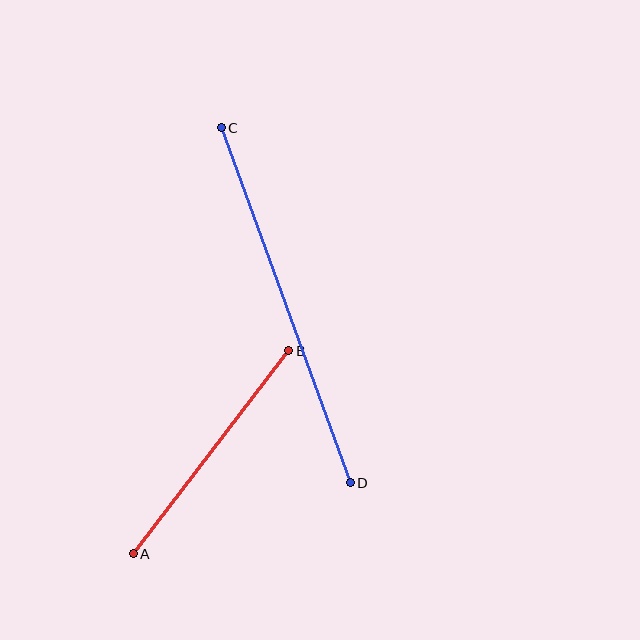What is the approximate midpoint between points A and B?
The midpoint is at approximately (211, 452) pixels.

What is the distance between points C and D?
The distance is approximately 378 pixels.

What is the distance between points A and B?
The distance is approximately 255 pixels.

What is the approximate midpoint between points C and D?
The midpoint is at approximately (286, 305) pixels.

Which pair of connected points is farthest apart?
Points C and D are farthest apart.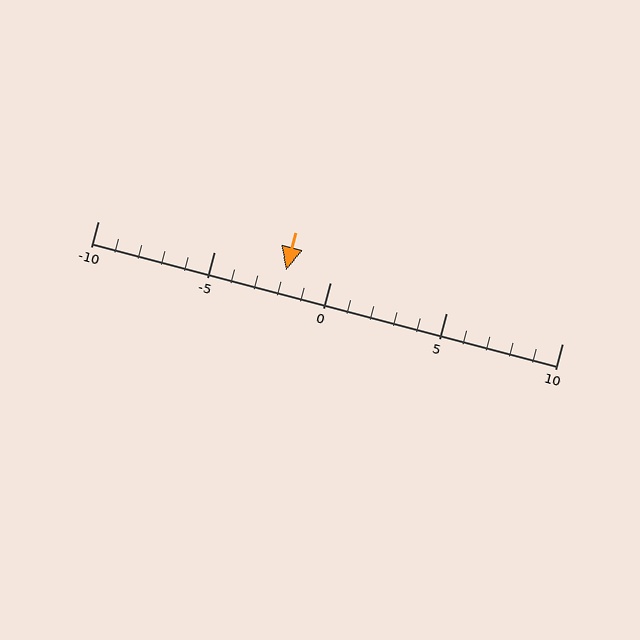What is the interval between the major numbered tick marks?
The major tick marks are spaced 5 units apart.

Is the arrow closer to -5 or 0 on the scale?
The arrow is closer to 0.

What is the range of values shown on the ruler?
The ruler shows values from -10 to 10.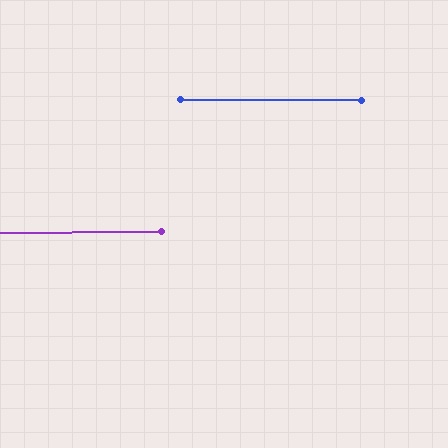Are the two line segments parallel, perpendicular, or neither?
Parallel — their directions differ by only 0.8°.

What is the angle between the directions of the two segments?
Approximately 1 degree.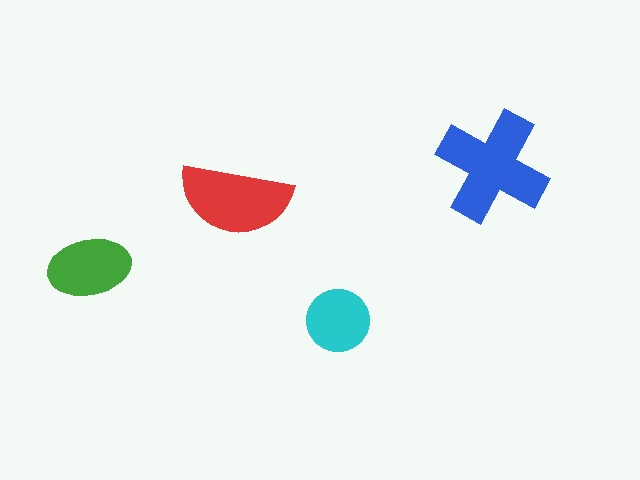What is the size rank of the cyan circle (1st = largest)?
4th.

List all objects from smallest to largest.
The cyan circle, the green ellipse, the red semicircle, the blue cross.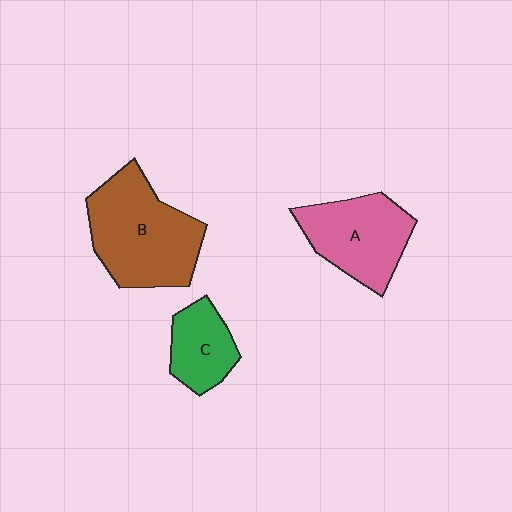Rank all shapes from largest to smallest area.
From largest to smallest: B (brown), A (pink), C (green).